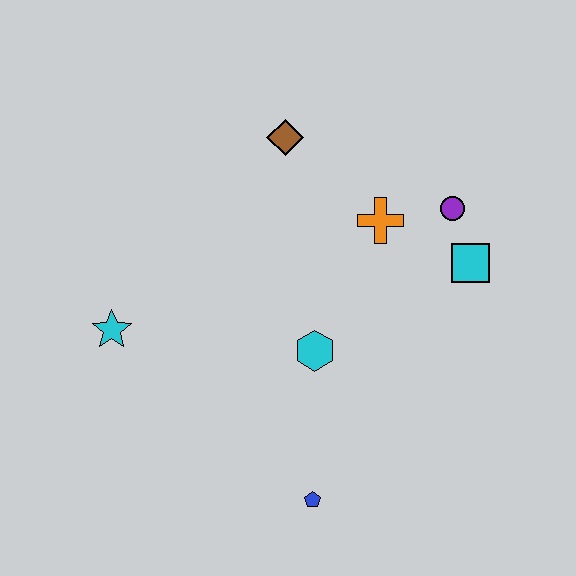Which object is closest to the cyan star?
The cyan hexagon is closest to the cyan star.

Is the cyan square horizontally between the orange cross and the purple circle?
No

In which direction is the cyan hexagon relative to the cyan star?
The cyan hexagon is to the right of the cyan star.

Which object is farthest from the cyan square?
The cyan star is farthest from the cyan square.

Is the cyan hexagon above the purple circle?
No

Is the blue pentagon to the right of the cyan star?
Yes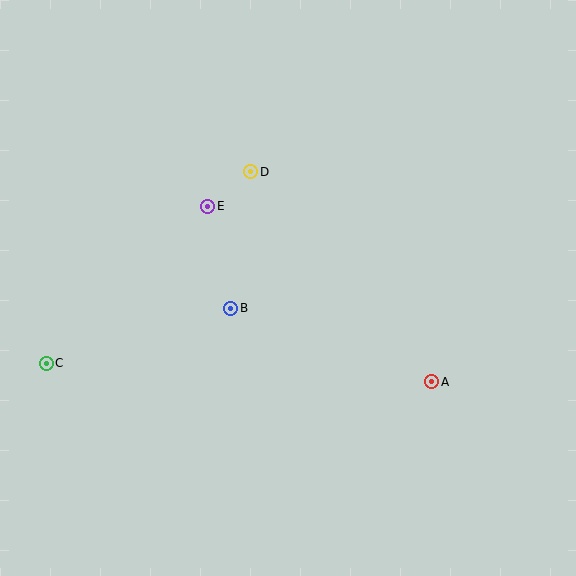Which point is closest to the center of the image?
Point B at (231, 308) is closest to the center.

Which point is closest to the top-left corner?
Point E is closest to the top-left corner.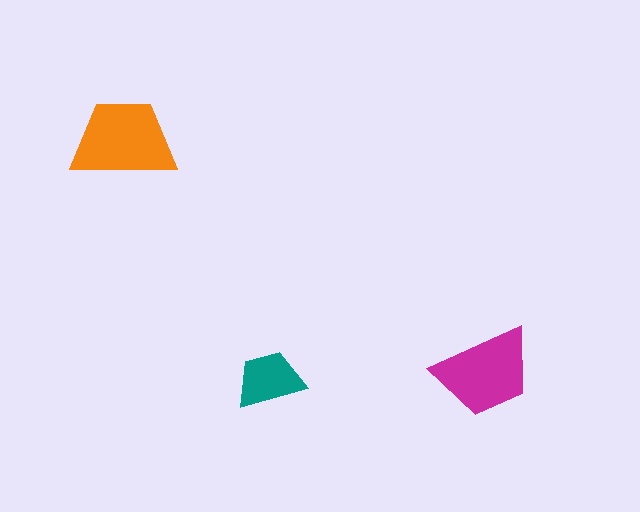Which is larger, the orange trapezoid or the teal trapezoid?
The orange one.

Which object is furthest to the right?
The magenta trapezoid is rightmost.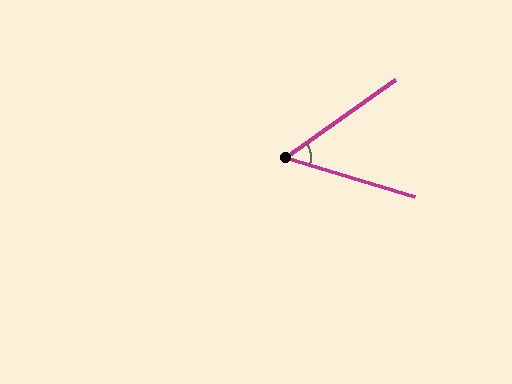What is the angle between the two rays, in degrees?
Approximately 52 degrees.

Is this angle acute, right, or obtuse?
It is acute.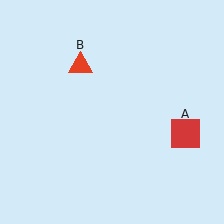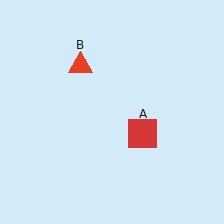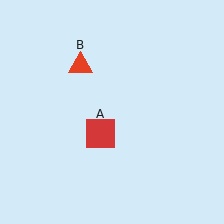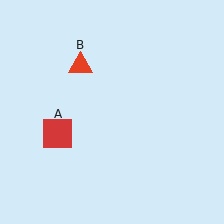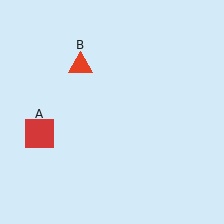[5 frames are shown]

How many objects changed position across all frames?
1 object changed position: red square (object A).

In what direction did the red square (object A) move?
The red square (object A) moved left.